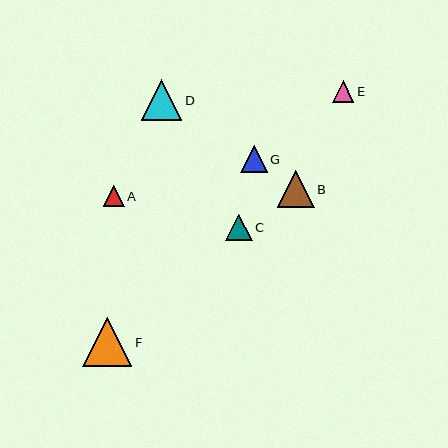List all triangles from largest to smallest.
From largest to smallest: F, D, B, C, G, E, A.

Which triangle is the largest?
Triangle F is the largest with a size of approximately 50 pixels.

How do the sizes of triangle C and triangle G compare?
Triangle C and triangle G are approximately the same size.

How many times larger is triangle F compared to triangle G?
Triangle F is approximately 1.9 times the size of triangle G.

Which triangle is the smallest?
Triangle A is the smallest with a size of approximately 21 pixels.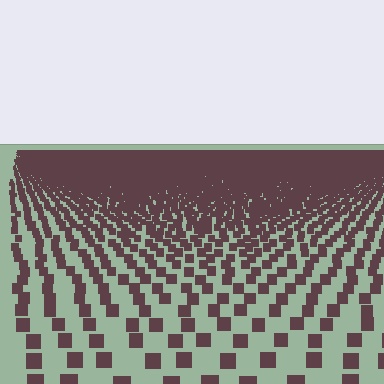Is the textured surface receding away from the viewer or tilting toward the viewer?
The surface is receding away from the viewer. Texture elements get smaller and denser toward the top.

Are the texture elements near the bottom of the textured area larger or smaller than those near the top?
Larger. Near the bottom, elements are closer to the viewer and appear at a bigger on-screen size.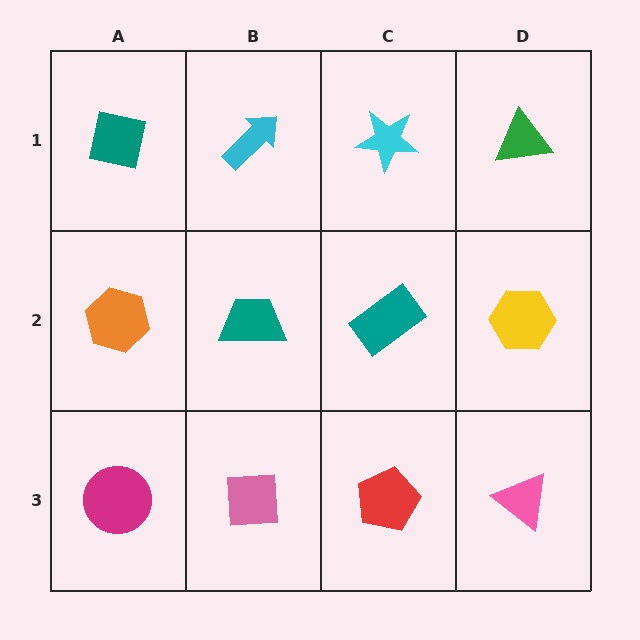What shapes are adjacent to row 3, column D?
A yellow hexagon (row 2, column D), a red pentagon (row 3, column C).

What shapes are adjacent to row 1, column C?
A teal rectangle (row 2, column C), a cyan arrow (row 1, column B), a green triangle (row 1, column D).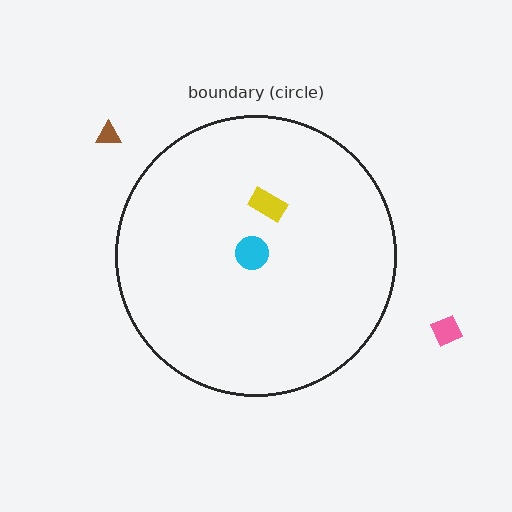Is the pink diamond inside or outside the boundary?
Outside.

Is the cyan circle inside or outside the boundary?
Inside.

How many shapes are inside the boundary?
2 inside, 2 outside.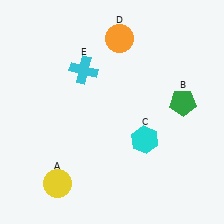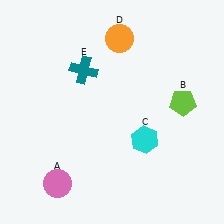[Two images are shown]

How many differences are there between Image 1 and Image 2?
There are 3 differences between the two images.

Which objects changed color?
A changed from yellow to pink. B changed from green to lime. E changed from cyan to teal.